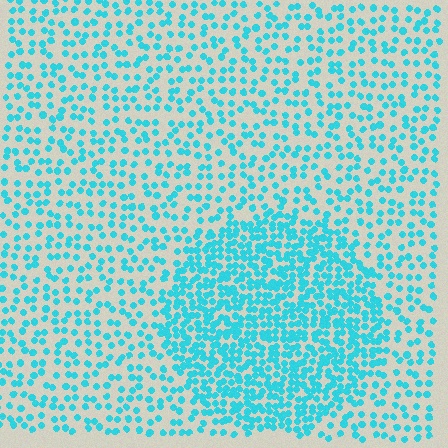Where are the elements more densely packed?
The elements are more densely packed inside the circle boundary.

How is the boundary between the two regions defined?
The boundary is defined by a change in element density (approximately 2.2x ratio). All elements are the same color, size, and shape.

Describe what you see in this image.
The image contains small cyan elements arranged at two different densities. A circle-shaped region is visible where the elements are more densely packed than the surrounding area.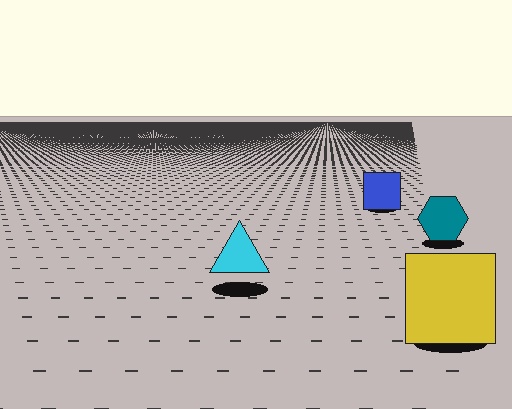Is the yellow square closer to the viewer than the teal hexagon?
Yes. The yellow square is closer — you can tell from the texture gradient: the ground texture is coarser near it.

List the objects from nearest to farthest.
From nearest to farthest: the yellow square, the cyan triangle, the teal hexagon, the blue square.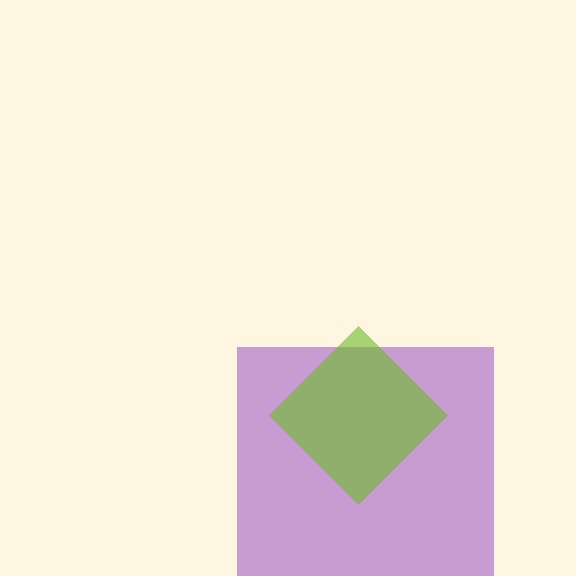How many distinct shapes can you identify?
There are 2 distinct shapes: a purple square, a lime diamond.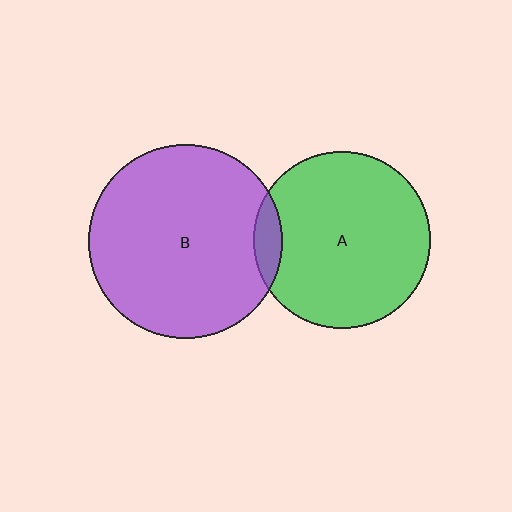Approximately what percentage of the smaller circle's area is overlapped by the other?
Approximately 10%.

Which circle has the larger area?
Circle B (purple).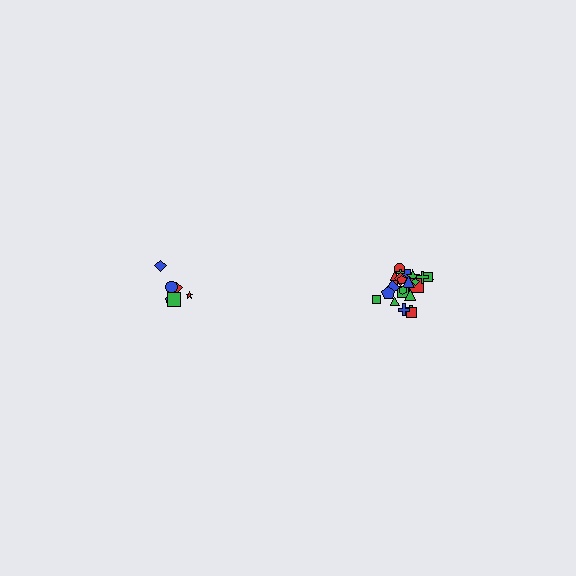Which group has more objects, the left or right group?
The right group.